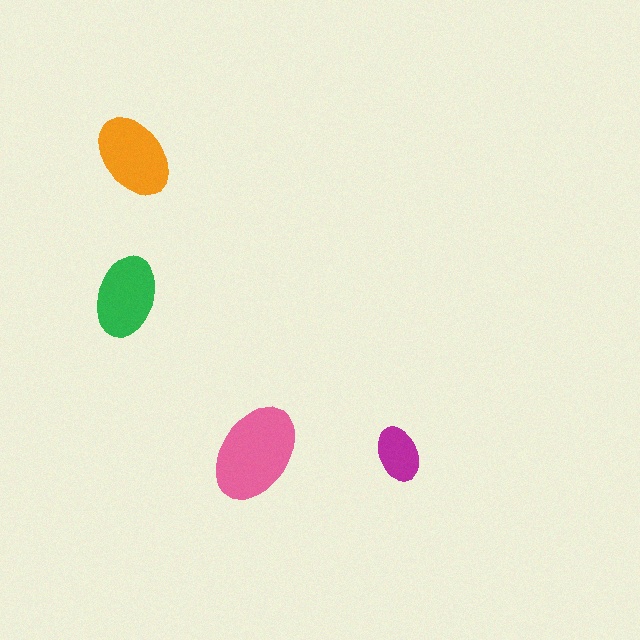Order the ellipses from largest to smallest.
the pink one, the orange one, the green one, the magenta one.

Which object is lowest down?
The magenta ellipse is bottommost.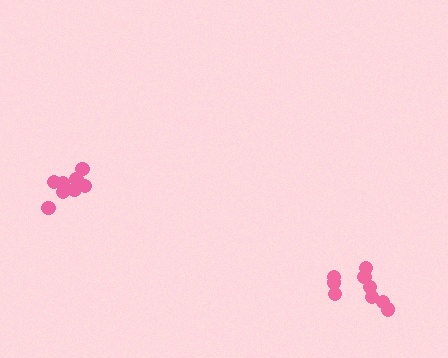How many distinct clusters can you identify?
There are 2 distinct clusters.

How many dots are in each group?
Group 1: 8 dots, Group 2: 9 dots (17 total).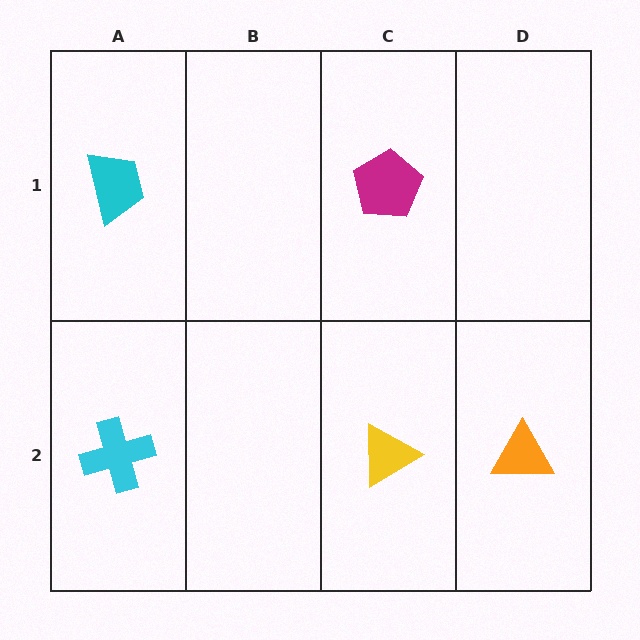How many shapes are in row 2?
3 shapes.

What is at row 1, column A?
A cyan trapezoid.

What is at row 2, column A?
A cyan cross.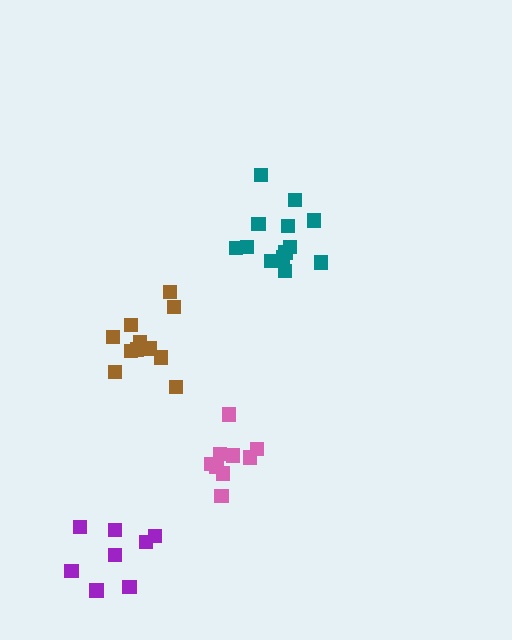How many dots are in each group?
Group 1: 8 dots, Group 2: 9 dots, Group 3: 11 dots, Group 4: 13 dots (41 total).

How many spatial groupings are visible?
There are 4 spatial groupings.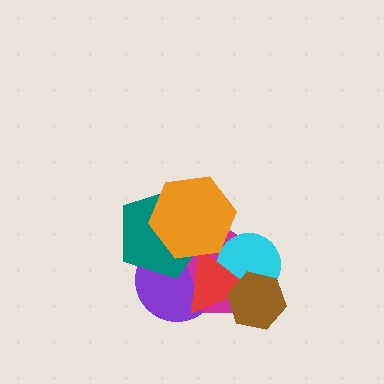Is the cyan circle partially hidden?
Yes, it is partially covered by another shape.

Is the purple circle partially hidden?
Yes, it is partially covered by another shape.